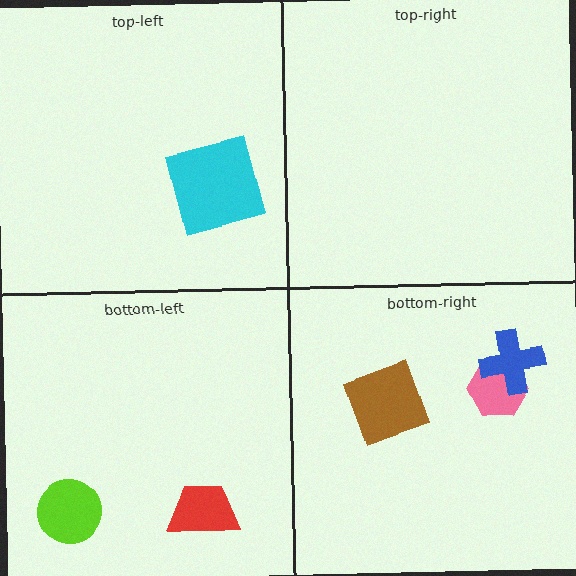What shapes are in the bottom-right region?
The pink hexagon, the brown diamond, the blue cross.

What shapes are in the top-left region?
The cyan square.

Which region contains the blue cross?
The bottom-right region.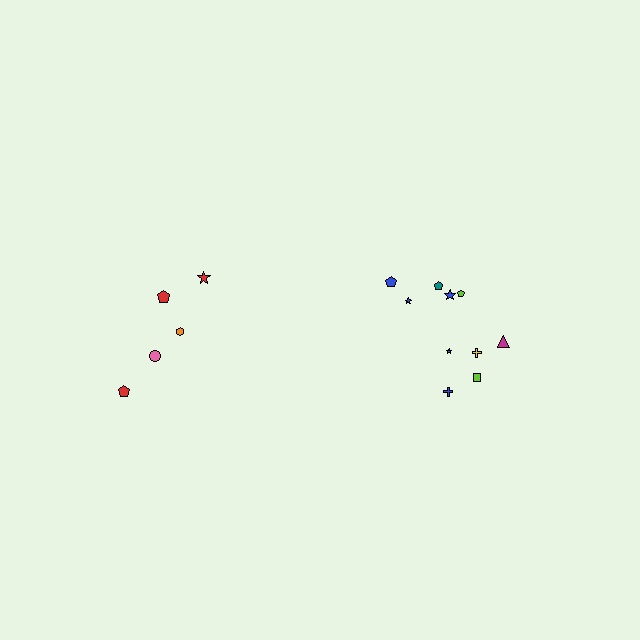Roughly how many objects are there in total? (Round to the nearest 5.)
Roughly 15 objects in total.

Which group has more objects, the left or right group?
The right group.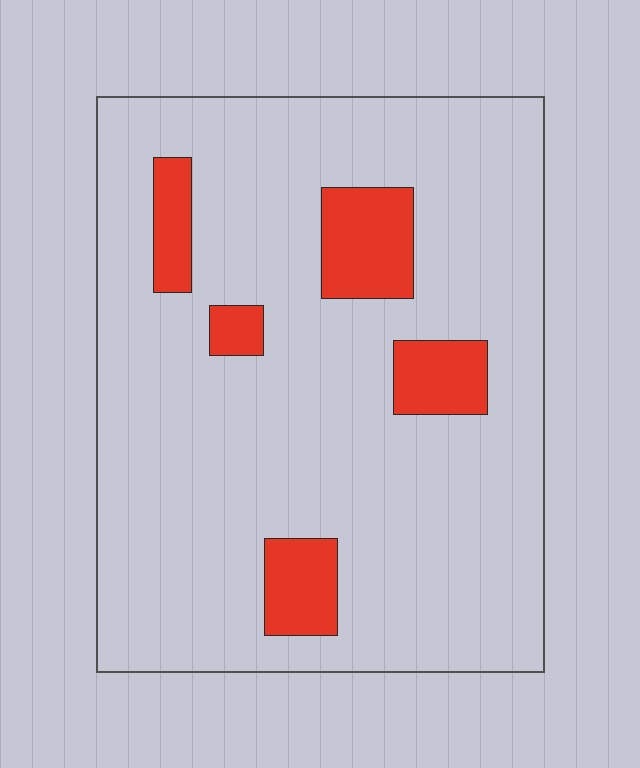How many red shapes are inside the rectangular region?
5.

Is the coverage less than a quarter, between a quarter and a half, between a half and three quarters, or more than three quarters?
Less than a quarter.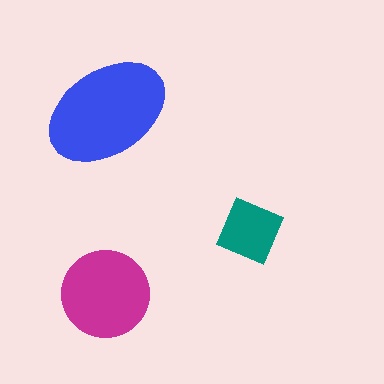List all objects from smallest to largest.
The teal square, the magenta circle, the blue ellipse.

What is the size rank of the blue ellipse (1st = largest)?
1st.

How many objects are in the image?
There are 3 objects in the image.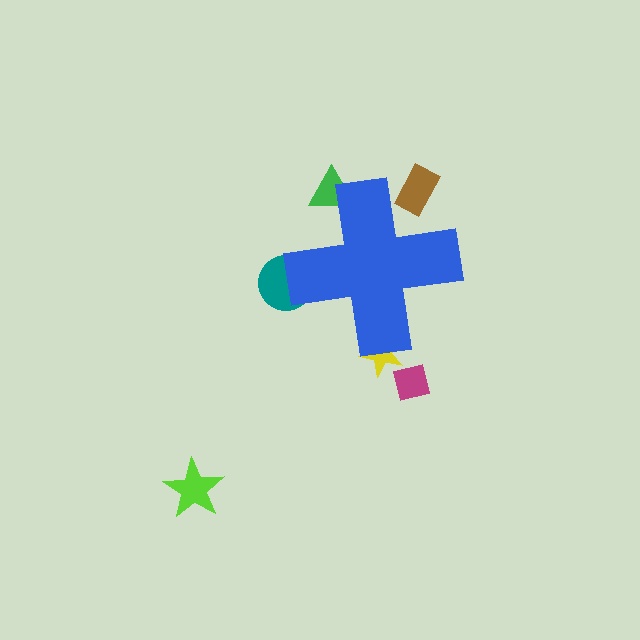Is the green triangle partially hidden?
Yes, the green triangle is partially hidden behind the blue cross.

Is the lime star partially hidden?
No, the lime star is fully visible.